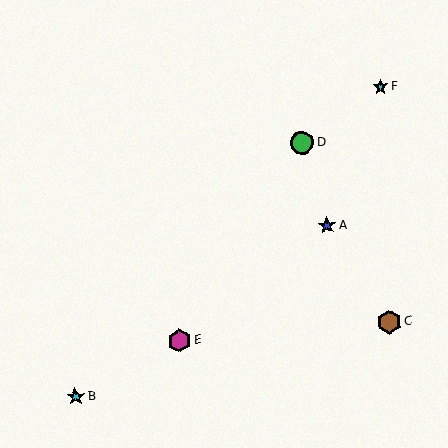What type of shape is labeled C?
Shape C is a brown hexagon.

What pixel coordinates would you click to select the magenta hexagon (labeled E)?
Click at (179, 341) to select the magenta hexagon E.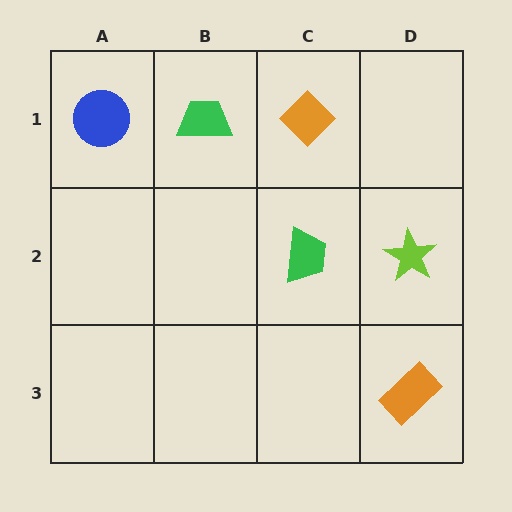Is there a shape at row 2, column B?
No, that cell is empty.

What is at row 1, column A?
A blue circle.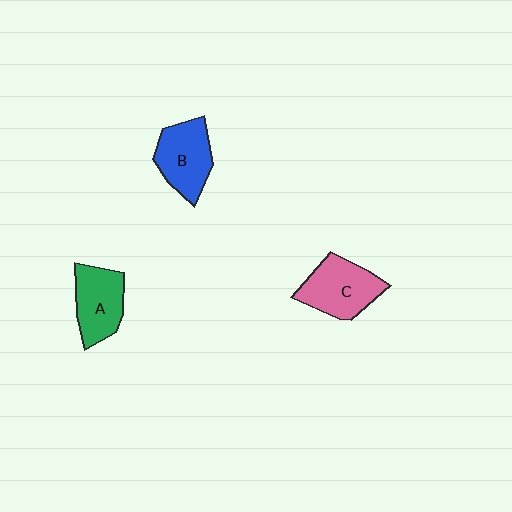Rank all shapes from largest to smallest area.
From largest to smallest: C (pink), B (blue), A (green).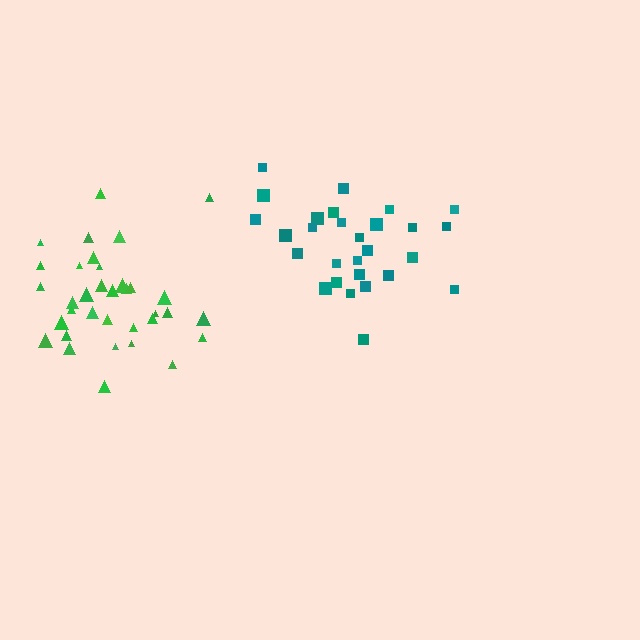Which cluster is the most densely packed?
Teal.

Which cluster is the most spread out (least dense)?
Green.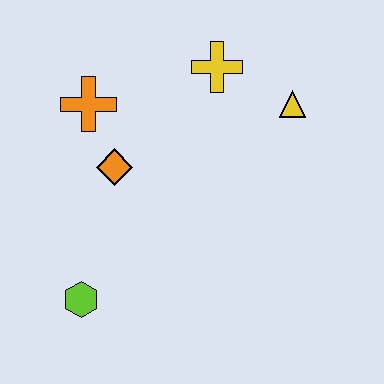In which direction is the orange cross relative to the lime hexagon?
The orange cross is above the lime hexagon.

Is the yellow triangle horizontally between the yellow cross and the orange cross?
No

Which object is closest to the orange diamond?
The orange cross is closest to the orange diamond.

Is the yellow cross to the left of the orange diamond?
No